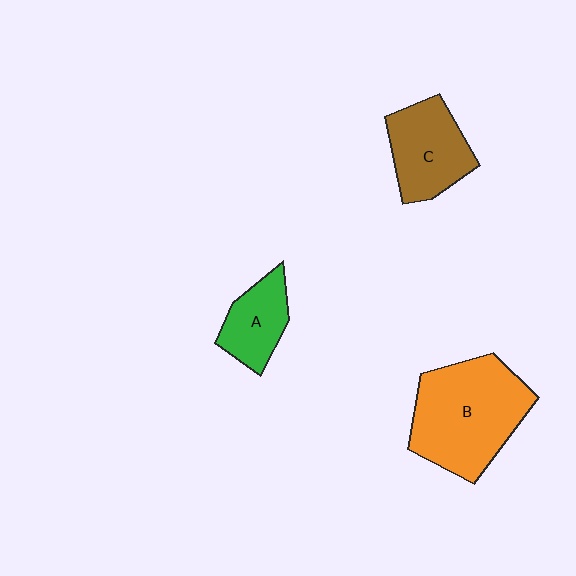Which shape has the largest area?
Shape B (orange).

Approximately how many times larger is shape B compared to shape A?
Approximately 2.3 times.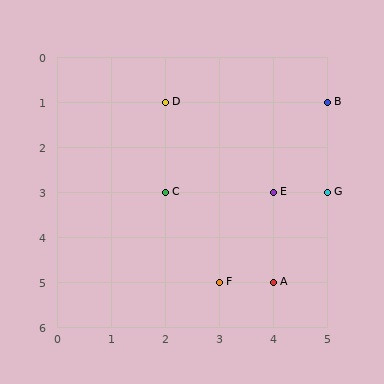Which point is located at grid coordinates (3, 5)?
Point F is at (3, 5).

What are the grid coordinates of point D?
Point D is at grid coordinates (2, 1).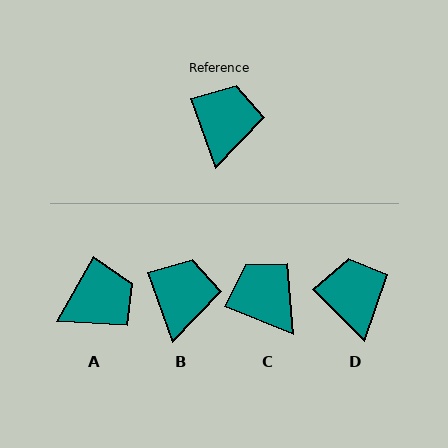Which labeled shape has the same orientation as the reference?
B.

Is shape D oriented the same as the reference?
No, it is off by about 25 degrees.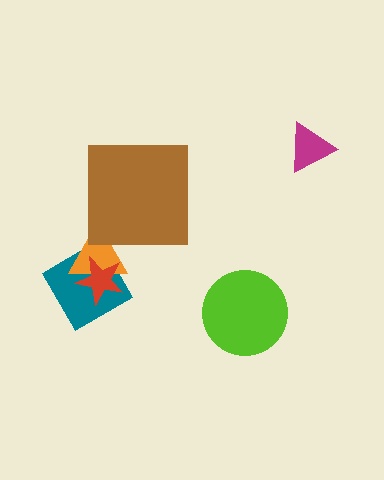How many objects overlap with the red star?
2 objects overlap with the red star.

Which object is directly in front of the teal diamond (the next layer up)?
The orange triangle is directly in front of the teal diamond.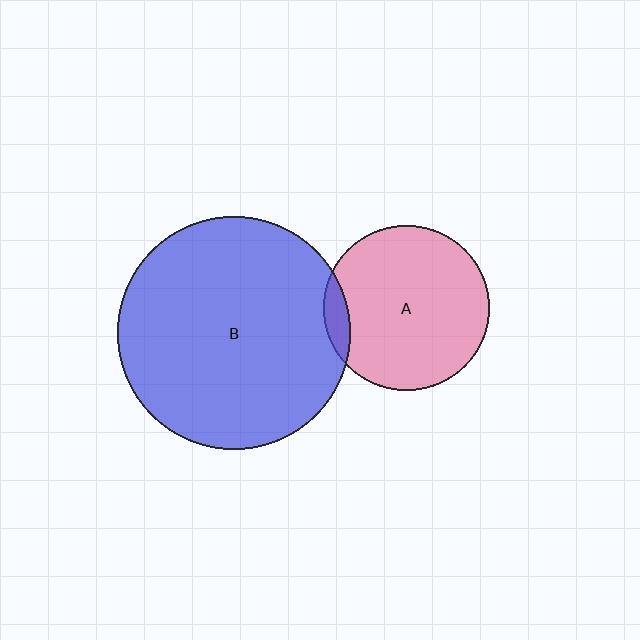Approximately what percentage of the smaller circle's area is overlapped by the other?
Approximately 5%.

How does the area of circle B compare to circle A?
Approximately 2.0 times.